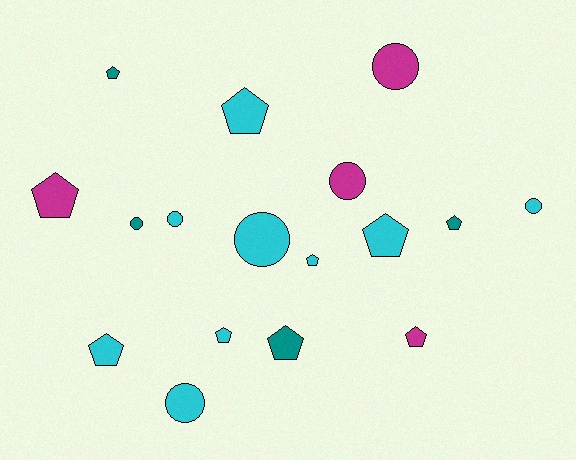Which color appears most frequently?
Cyan, with 9 objects.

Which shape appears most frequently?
Pentagon, with 10 objects.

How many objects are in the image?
There are 17 objects.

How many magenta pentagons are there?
There are 2 magenta pentagons.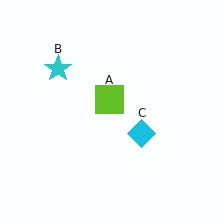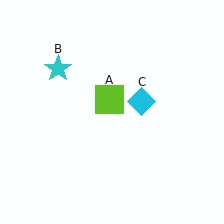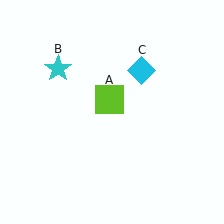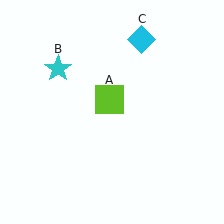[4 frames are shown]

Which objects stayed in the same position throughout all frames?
Lime square (object A) and cyan star (object B) remained stationary.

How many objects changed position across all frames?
1 object changed position: cyan diamond (object C).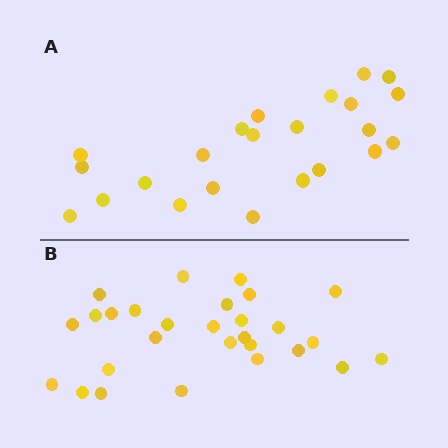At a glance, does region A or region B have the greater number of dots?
Region B (the bottom region) has more dots.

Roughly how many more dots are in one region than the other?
Region B has about 5 more dots than region A.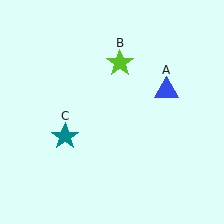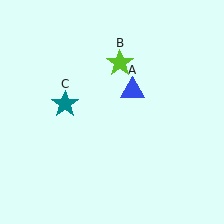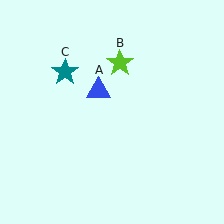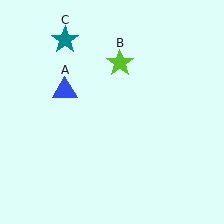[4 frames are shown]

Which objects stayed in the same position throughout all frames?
Lime star (object B) remained stationary.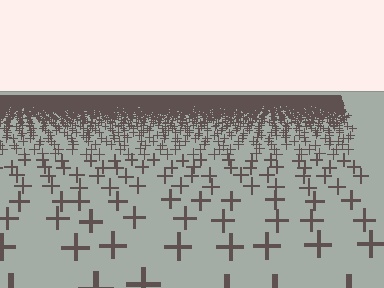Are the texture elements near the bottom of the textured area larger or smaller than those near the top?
Larger. Near the bottom, elements are closer to the viewer and appear at a bigger on-screen size.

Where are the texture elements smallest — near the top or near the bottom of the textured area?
Near the top.